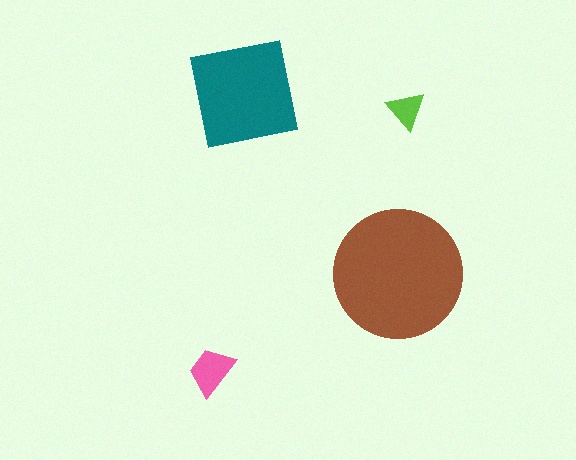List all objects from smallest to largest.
The lime triangle, the pink trapezoid, the teal square, the brown circle.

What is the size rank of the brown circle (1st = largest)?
1st.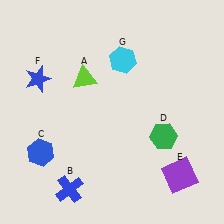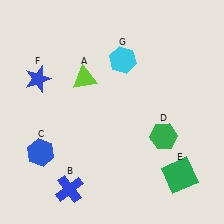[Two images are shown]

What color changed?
The square (E) changed from purple in Image 1 to green in Image 2.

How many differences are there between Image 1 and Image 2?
There is 1 difference between the two images.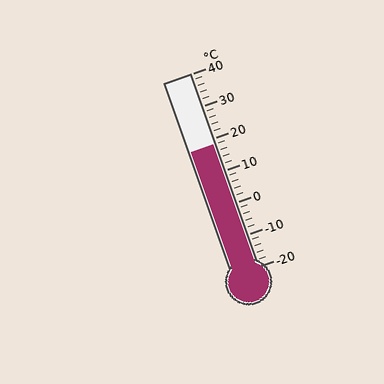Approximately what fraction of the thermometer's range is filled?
The thermometer is filled to approximately 65% of its range.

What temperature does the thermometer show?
The thermometer shows approximately 18°C.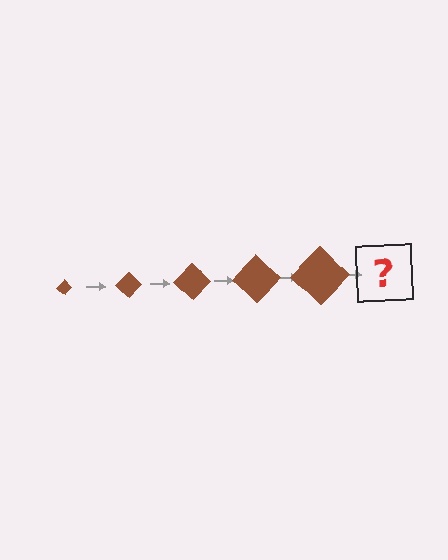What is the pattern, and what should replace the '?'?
The pattern is that the diamond gets progressively larger each step. The '?' should be a brown diamond, larger than the previous one.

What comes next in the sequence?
The next element should be a brown diamond, larger than the previous one.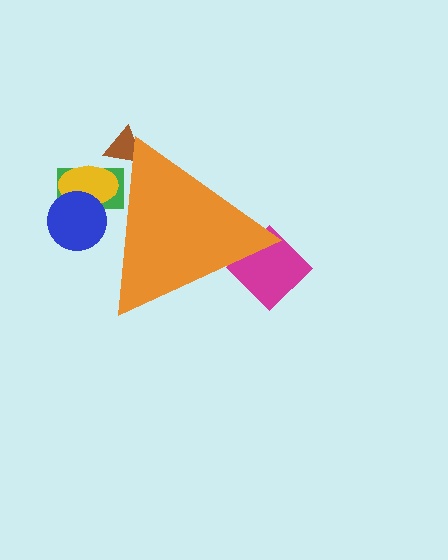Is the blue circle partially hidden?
Yes, the blue circle is partially hidden behind the orange triangle.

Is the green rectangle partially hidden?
Yes, the green rectangle is partially hidden behind the orange triangle.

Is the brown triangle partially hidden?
Yes, the brown triangle is partially hidden behind the orange triangle.